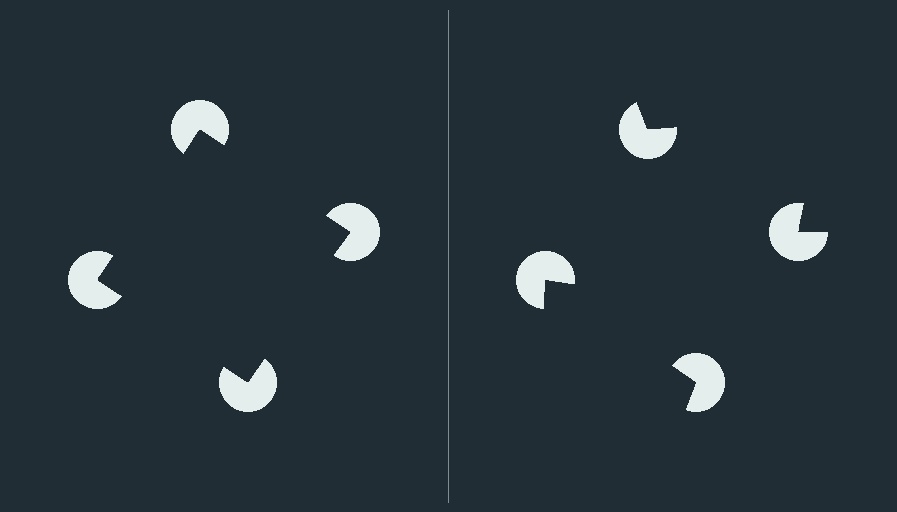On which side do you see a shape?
An illusory square appears on the left side. On the right side the wedge cuts are rotated, so no coherent shape forms.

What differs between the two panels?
The pac-man discs are positioned identically on both sides; only the wedge orientations differ. On the left they align to a square; on the right they are misaligned.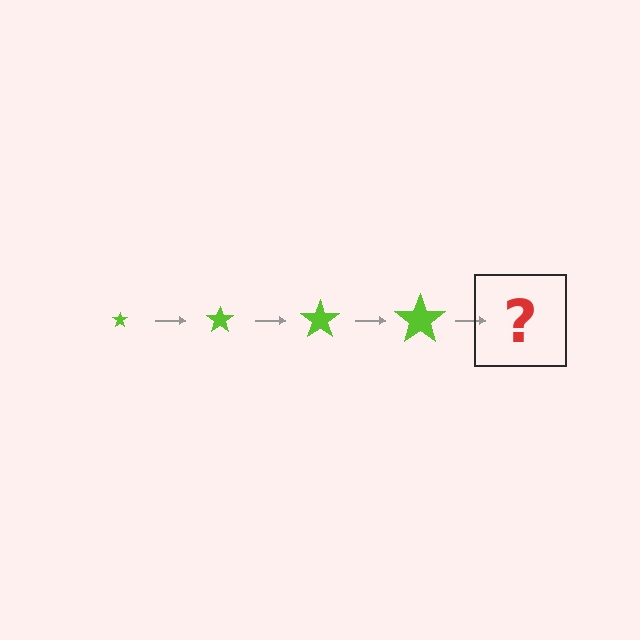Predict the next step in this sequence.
The next step is a lime star, larger than the previous one.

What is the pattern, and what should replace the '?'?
The pattern is that the star gets progressively larger each step. The '?' should be a lime star, larger than the previous one.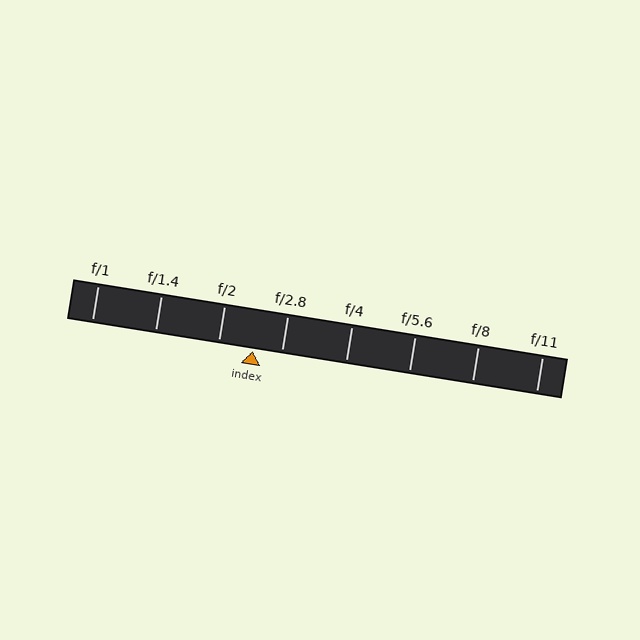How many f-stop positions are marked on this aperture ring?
There are 8 f-stop positions marked.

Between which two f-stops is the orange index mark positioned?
The index mark is between f/2 and f/2.8.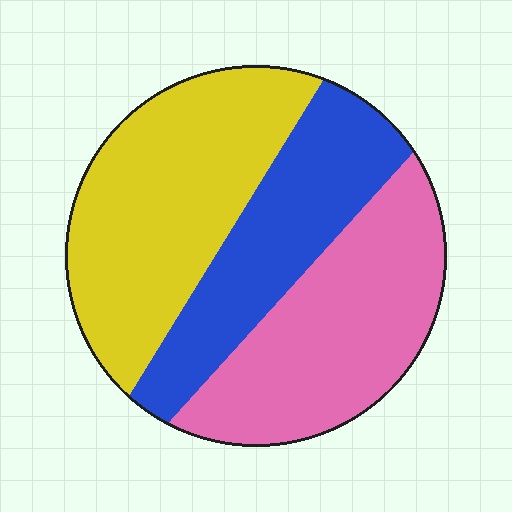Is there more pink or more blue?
Pink.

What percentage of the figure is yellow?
Yellow takes up about three eighths (3/8) of the figure.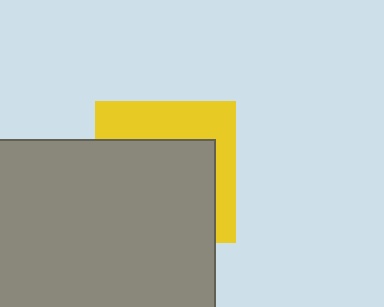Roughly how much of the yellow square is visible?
A small part of it is visible (roughly 37%).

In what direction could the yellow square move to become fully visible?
The yellow square could move up. That would shift it out from behind the gray rectangle entirely.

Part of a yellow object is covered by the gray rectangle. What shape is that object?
It is a square.